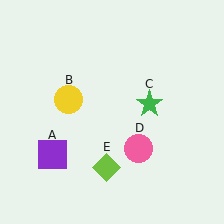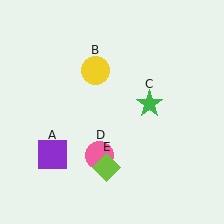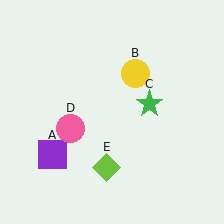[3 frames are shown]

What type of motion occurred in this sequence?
The yellow circle (object B), pink circle (object D) rotated clockwise around the center of the scene.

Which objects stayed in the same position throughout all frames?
Purple square (object A) and green star (object C) and lime diamond (object E) remained stationary.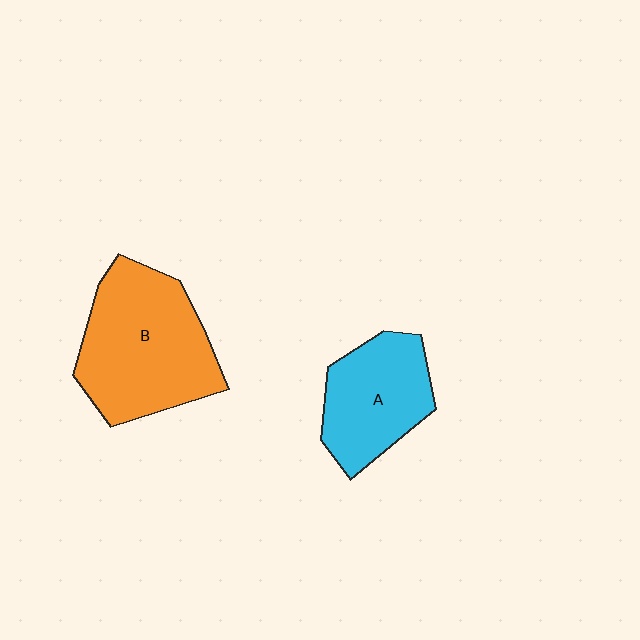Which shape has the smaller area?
Shape A (cyan).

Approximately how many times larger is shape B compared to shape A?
Approximately 1.5 times.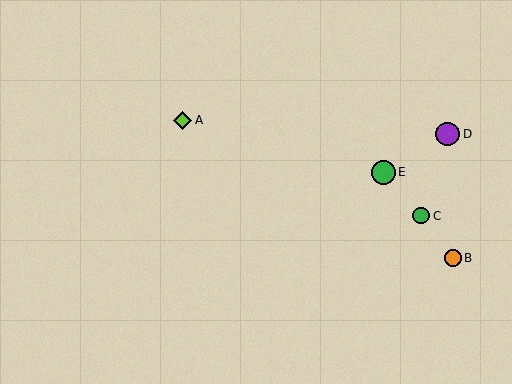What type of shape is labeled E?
Shape E is a green circle.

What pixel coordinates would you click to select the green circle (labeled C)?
Click at (421, 216) to select the green circle C.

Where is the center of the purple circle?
The center of the purple circle is at (448, 134).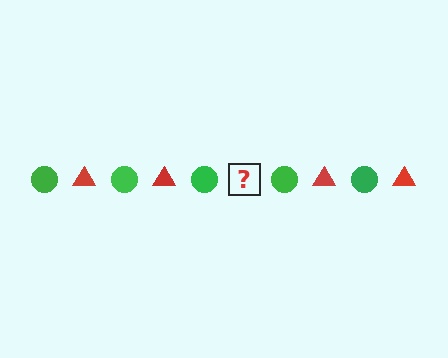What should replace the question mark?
The question mark should be replaced with a red triangle.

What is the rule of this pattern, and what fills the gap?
The rule is that the pattern alternates between green circle and red triangle. The gap should be filled with a red triangle.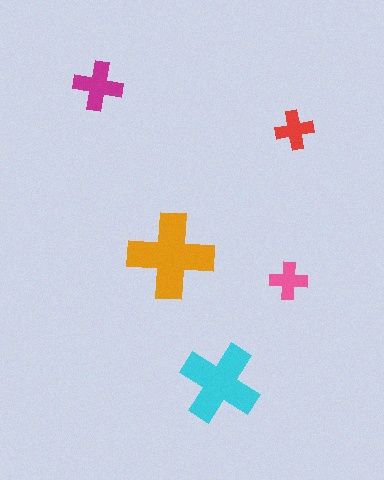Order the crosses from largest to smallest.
the orange one, the cyan one, the magenta one, the red one, the pink one.